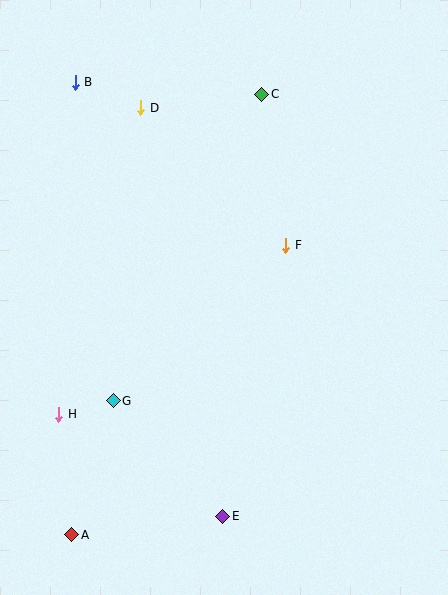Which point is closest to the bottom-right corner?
Point E is closest to the bottom-right corner.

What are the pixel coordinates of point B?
Point B is at (75, 82).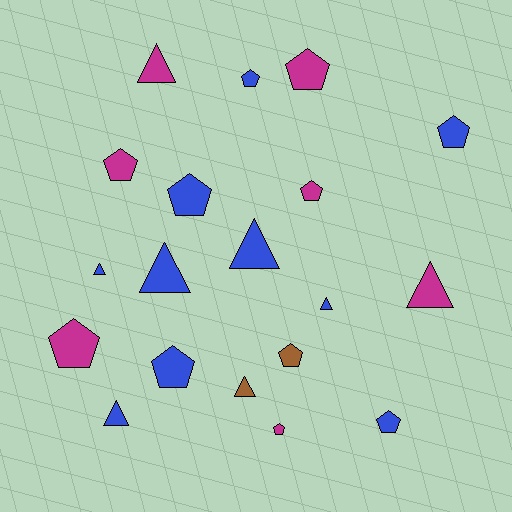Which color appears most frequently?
Blue, with 10 objects.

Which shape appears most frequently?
Pentagon, with 11 objects.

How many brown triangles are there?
There is 1 brown triangle.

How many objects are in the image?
There are 19 objects.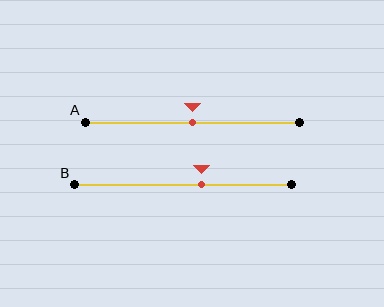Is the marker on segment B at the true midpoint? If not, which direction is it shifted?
No, the marker on segment B is shifted to the right by about 8% of the segment length.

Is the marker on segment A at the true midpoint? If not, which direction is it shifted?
Yes, the marker on segment A is at the true midpoint.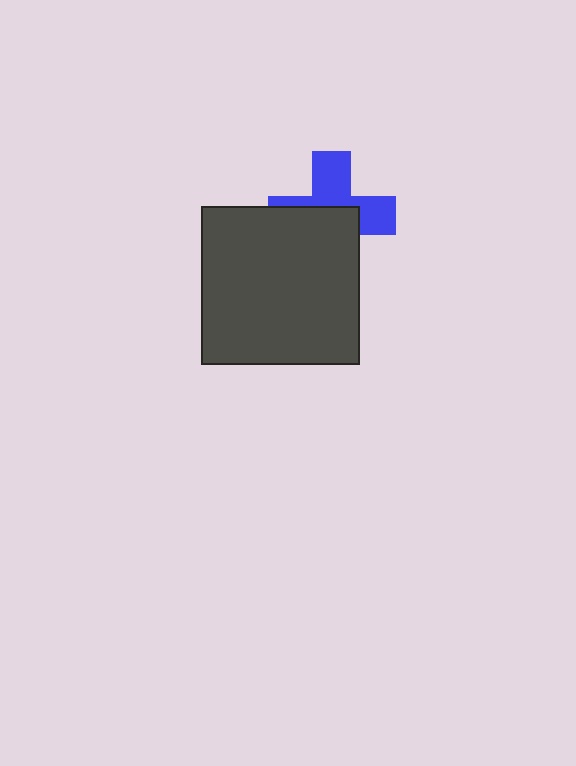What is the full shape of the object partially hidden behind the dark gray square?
The partially hidden object is a blue cross.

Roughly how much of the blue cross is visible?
About half of it is visible (roughly 48%).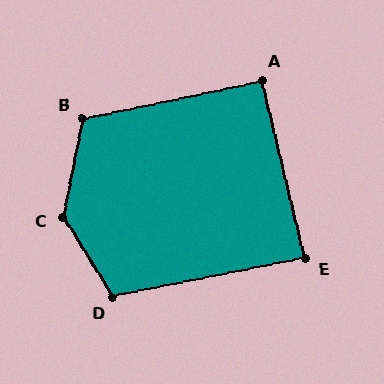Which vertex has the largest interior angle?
C, at approximately 137 degrees.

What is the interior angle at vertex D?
Approximately 111 degrees (obtuse).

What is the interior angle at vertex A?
Approximately 92 degrees (approximately right).